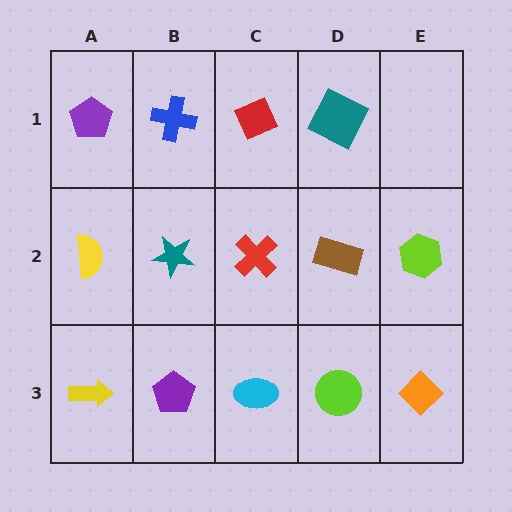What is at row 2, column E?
A lime hexagon.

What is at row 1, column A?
A purple pentagon.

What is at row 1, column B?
A blue cross.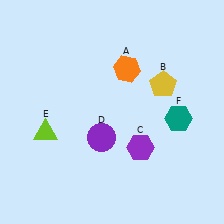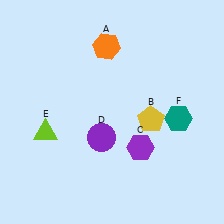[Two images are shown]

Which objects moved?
The objects that moved are: the orange hexagon (A), the yellow pentagon (B).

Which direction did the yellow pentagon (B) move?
The yellow pentagon (B) moved down.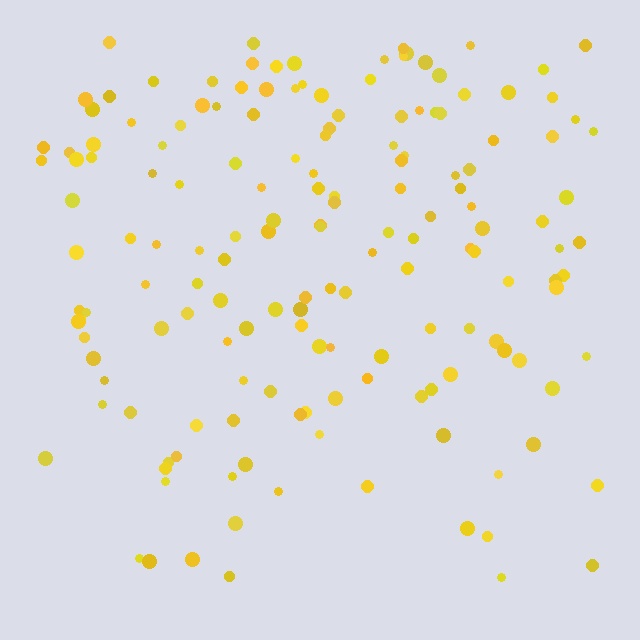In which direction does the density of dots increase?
From bottom to top, with the top side densest.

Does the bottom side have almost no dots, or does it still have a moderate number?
Still a moderate number, just noticeably fewer than the top.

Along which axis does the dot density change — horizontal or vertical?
Vertical.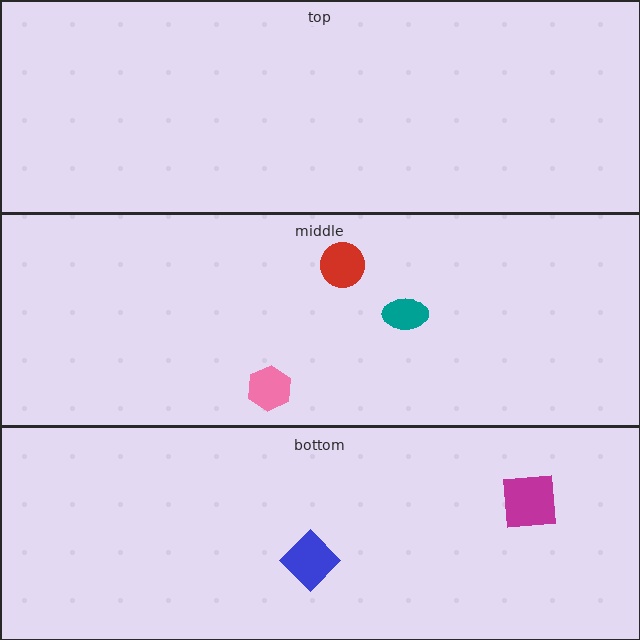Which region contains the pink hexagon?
The middle region.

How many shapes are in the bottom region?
2.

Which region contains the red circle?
The middle region.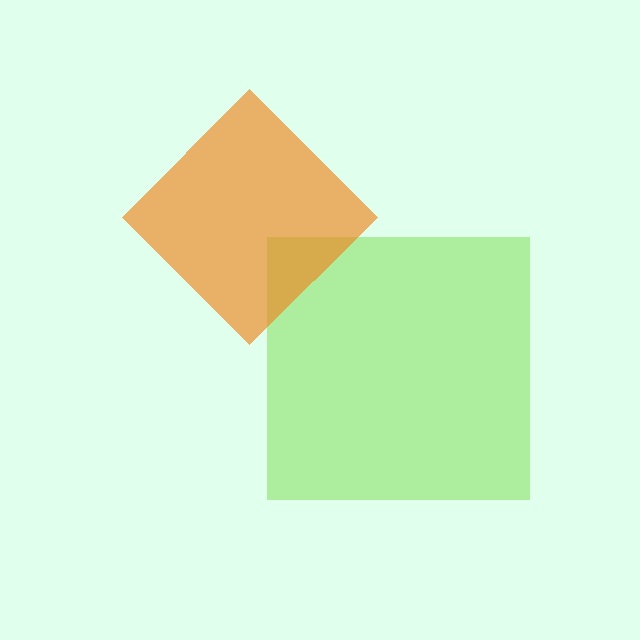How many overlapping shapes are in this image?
There are 2 overlapping shapes in the image.